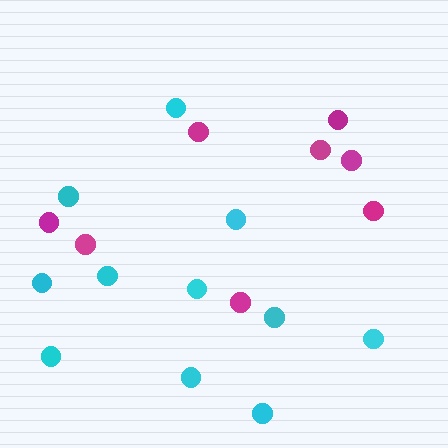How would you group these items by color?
There are 2 groups: one group of cyan circles (11) and one group of magenta circles (8).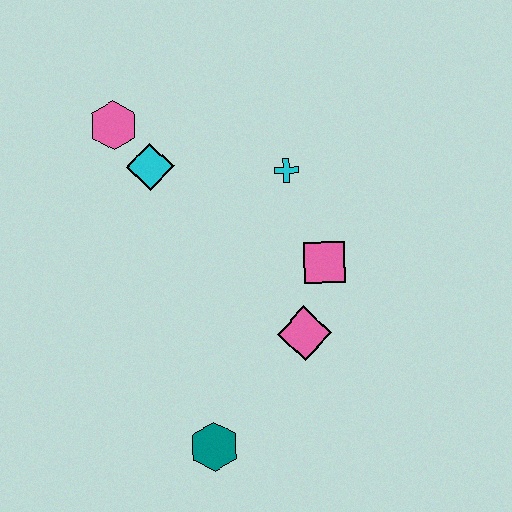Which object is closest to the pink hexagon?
The cyan diamond is closest to the pink hexagon.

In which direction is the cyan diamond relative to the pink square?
The cyan diamond is to the left of the pink square.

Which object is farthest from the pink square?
The pink hexagon is farthest from the pink square.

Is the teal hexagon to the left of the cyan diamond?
No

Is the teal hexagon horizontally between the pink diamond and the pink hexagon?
Yes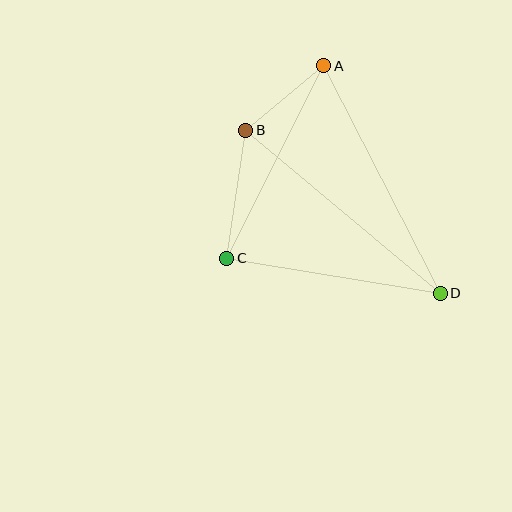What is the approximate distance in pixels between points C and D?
The distance between C and D is approximately 216 pixels.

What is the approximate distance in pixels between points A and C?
The distance between A and C is approximately 216 pixels.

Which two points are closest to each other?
Points A and B are closest to each other.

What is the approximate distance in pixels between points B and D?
The distance between B and D is approximately 254 pixels.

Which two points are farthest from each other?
Points A and D are farthest from each other.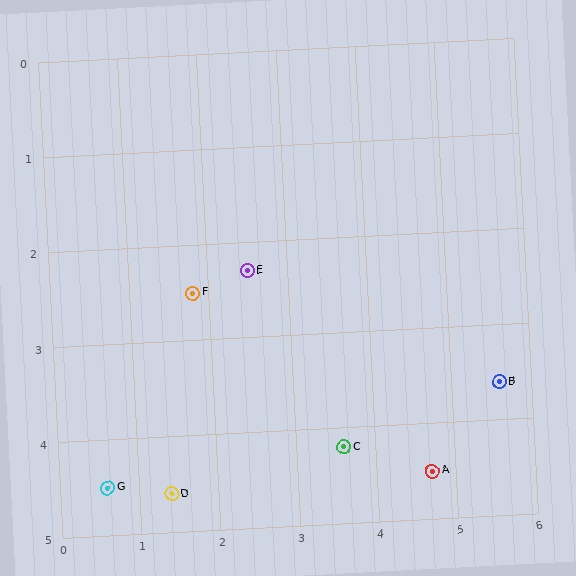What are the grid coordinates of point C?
Point C is at approximately (3.6, 4.2).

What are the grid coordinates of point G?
Point G is at approximately (0.6, 4.5).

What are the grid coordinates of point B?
Point B is at approximately (5.6, 3.6).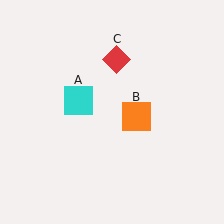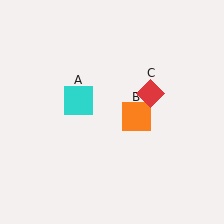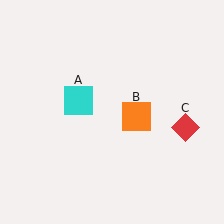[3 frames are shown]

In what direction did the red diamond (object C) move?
The red diamond (object C) moved down and to the right.